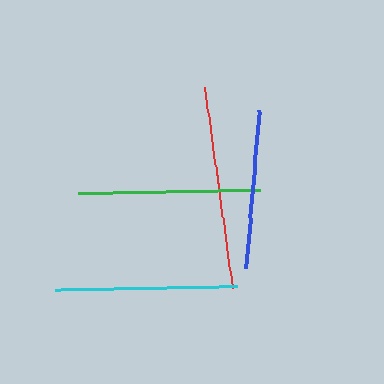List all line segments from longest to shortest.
From longest to shortest: red, green, cyan, blue.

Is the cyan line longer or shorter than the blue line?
The cyan line is longer than the blue line.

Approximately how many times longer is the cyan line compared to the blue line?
The cyan line is approximately 1.1 times the length of the blue line.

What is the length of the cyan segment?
The cyan segment is approximately 182 pixels long.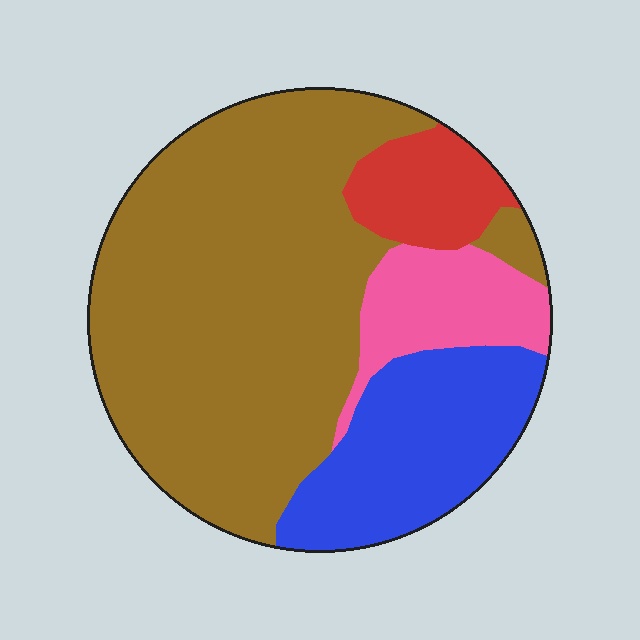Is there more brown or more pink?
Brown.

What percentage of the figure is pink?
Pink takes up about one tenth (1/10) of the figure.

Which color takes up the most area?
Brown, at roughly 60%.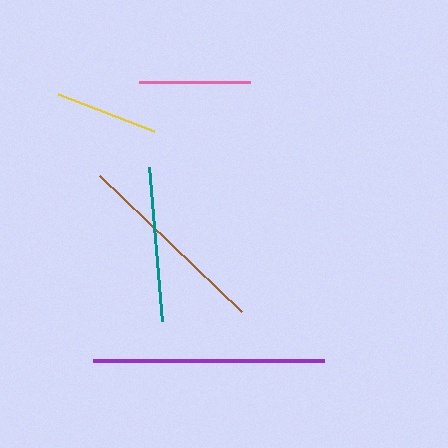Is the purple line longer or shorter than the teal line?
The purple line is longer than the teal line.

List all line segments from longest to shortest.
From longest to shortest: purple, brown, teal, pink, yellow.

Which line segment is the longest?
The purple line is the longest at approximately 231 pixels.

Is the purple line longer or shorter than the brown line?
The purple line is longer than the brown line.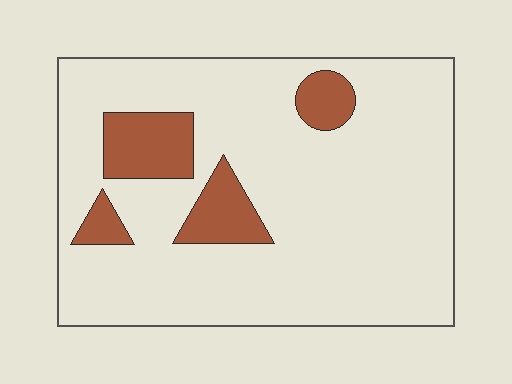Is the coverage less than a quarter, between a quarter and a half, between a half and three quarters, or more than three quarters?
Less than a quarter.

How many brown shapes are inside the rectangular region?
4.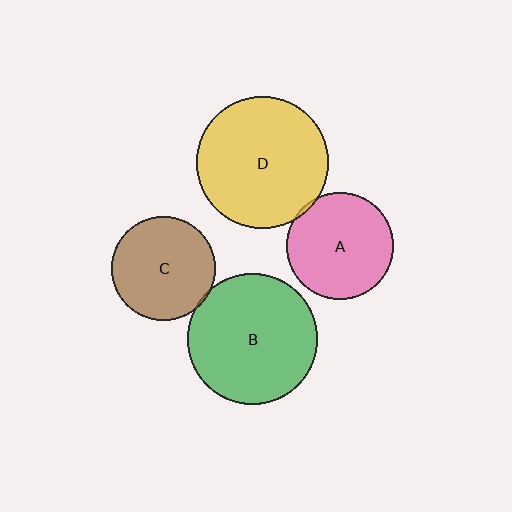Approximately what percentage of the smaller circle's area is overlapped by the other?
Approximately 5%.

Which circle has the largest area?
Circle D (yellow).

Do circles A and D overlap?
Yes.